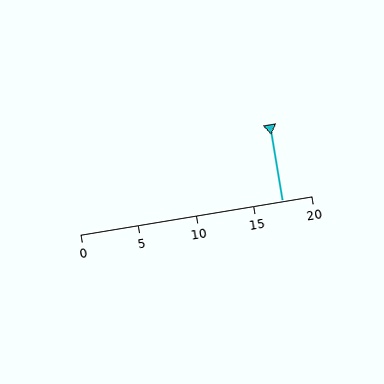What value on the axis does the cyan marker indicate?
The marker indicates approximately 17.5.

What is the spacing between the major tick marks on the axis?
The major ticks are spaced 5 apart.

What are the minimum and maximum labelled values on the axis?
The axis runs from 0 to 20.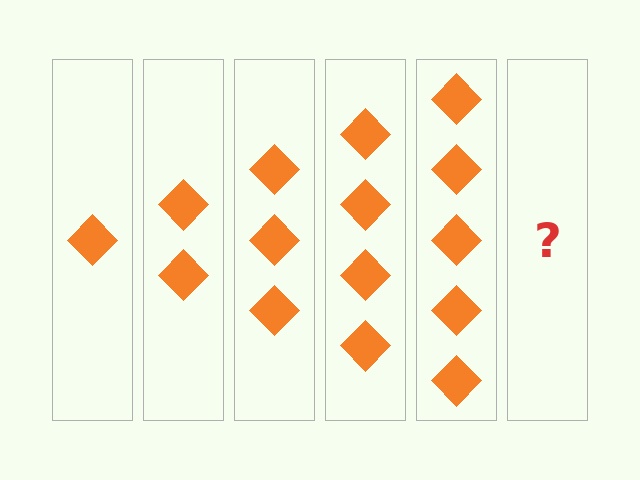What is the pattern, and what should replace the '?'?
The pattern is that each step adds one more diamond. The '?' should be 6 diamonds.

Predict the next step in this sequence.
The next step is 6 diamonds.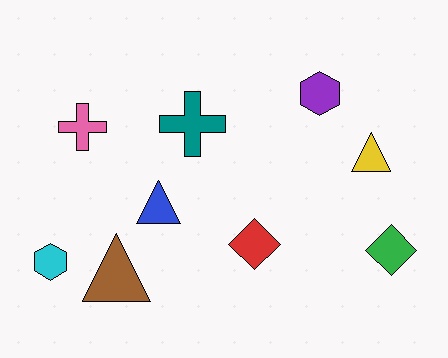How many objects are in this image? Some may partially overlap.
There are 9 objects.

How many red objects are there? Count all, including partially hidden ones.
There is 1 red object.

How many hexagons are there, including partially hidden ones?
There are 2 hexagons.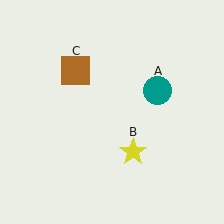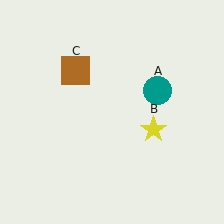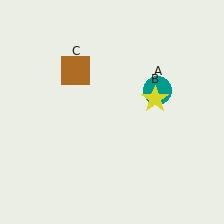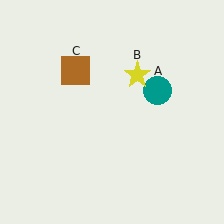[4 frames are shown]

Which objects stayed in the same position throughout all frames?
Teal circle (object A) and brown square (object C) remained stationary.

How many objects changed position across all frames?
1 object changed position: yellow star (object B).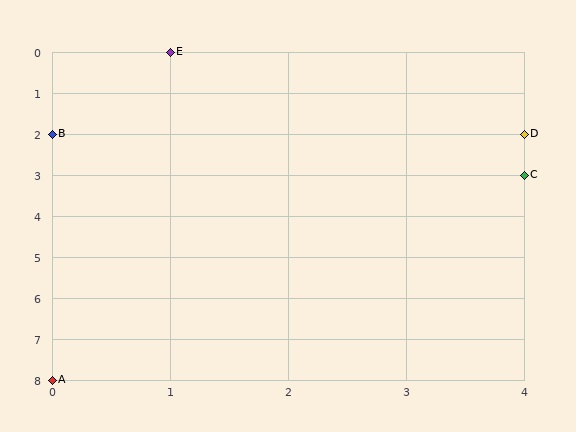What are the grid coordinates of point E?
Point E is at grid coordinates (1, 0).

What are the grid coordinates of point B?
Point B is at grid coordinates (0, 2).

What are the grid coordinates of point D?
Point D is at grid coordinates (4, 2).